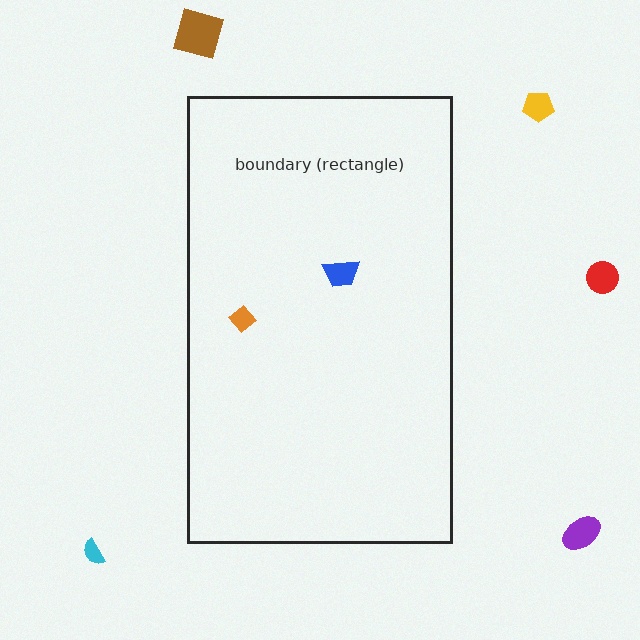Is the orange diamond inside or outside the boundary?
Inside.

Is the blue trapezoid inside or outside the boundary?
Inside.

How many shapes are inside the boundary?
2 inside, 5 outside.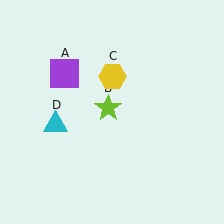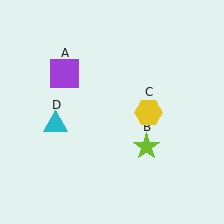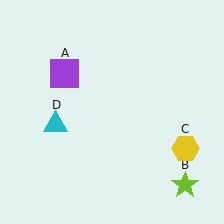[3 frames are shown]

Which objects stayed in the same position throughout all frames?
Purple square (object A) and cyan triangle (object D) remained stationary.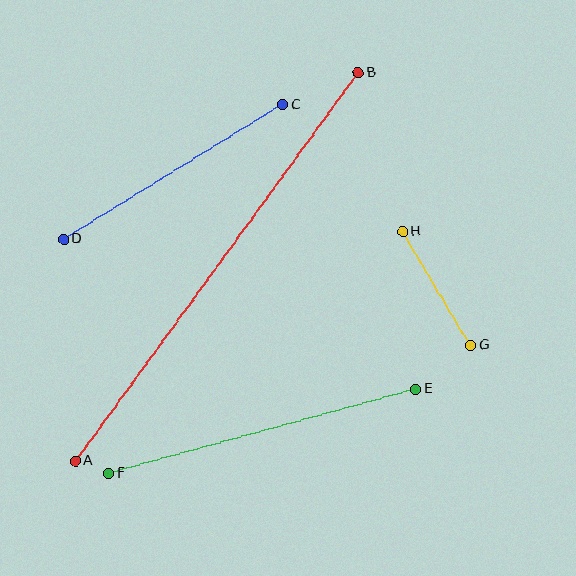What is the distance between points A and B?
The distance is approximately 480 pixels.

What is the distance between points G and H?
The distance is approximately 132 pixels.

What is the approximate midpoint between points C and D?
The midpoint is at approximately (173, 172) pixels.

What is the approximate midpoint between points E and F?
The midpoint is at approximately (262, 431) pixels.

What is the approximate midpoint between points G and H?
The midpoint is at approximately (437, 289) pixels.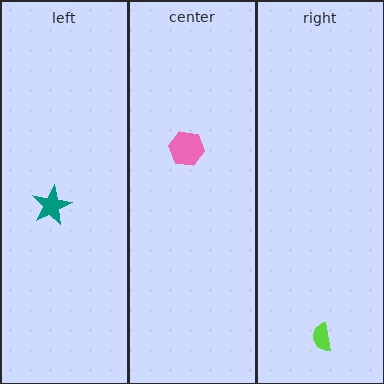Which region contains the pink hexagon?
The center region.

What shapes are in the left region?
The teal star.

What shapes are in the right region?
The lime semicircle.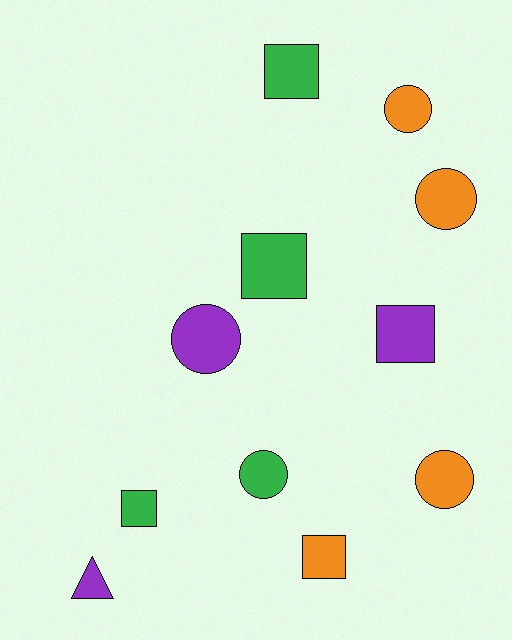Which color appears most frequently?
Green, with 4 objects.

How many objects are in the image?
There are 11 objects.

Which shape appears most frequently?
Square, with 5 objects.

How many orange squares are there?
There is 1 orange square.